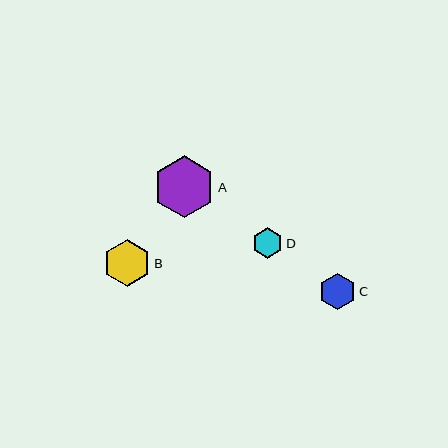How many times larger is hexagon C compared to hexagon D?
Hexagon C is approximately 1.2 times the size of hexagon D.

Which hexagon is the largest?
Hexagon A is the largest with a size of approximately 62 pixels.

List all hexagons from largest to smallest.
From largest to smallest: A, B, C, D.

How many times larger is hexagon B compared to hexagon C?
Hexagon B is approximately 1.3 times the size of hexagon C.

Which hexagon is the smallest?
Hexagon D is the smallest with a size of approximately 31 pixels.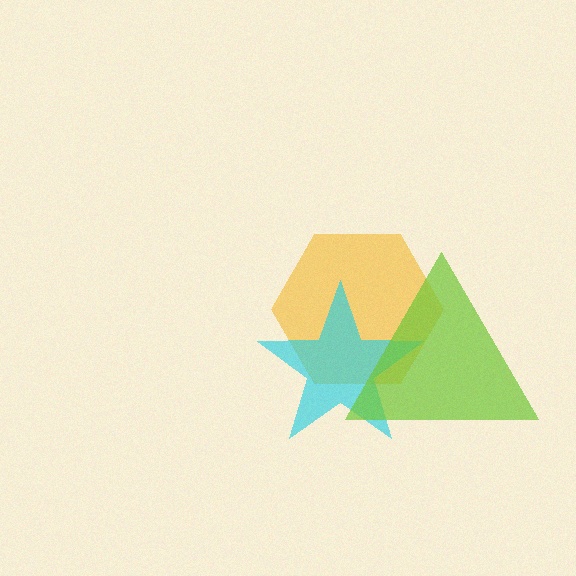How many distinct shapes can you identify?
There are 3 distinct shapes: a yellow hexagon, a cyan star, a lime triangle.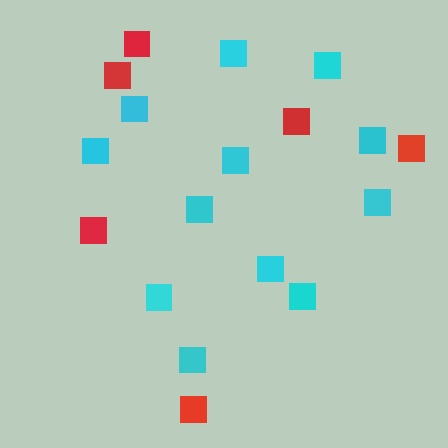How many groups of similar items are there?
There are 2 groups: one group of red squares (6) and one group of cyan squares (12).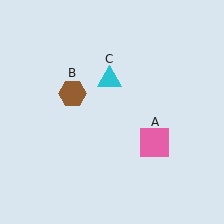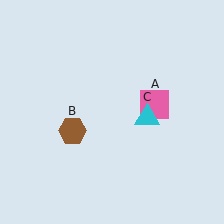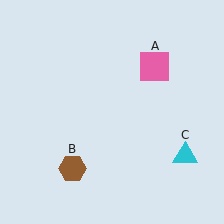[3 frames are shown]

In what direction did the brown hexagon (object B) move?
The brown hexagon (object B) moved down.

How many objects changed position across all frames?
3 objects changed position: pink square (object A), brown hexagon (object B), cyan triangle (object C).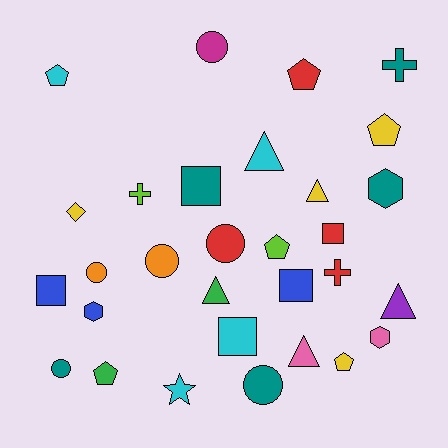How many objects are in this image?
There are 30 objects.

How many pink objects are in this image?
There are 2 pink objects.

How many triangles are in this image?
There are 5 triangles.